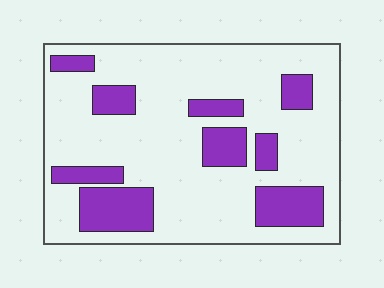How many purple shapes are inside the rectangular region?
9.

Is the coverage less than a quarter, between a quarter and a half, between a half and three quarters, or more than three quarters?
Less than a quarter.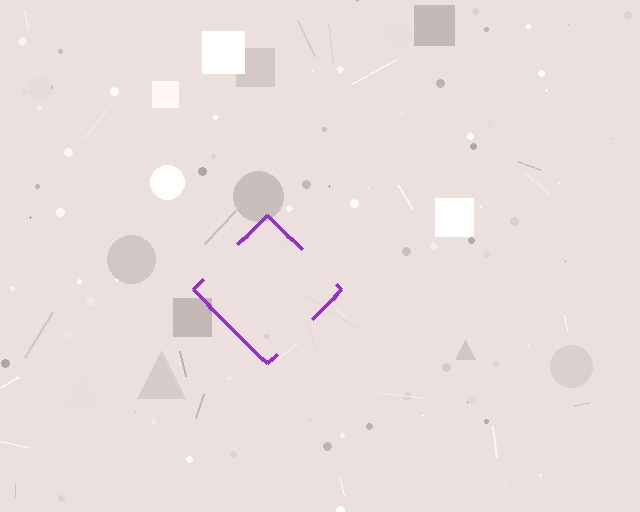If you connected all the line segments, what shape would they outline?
They would outline a diamond.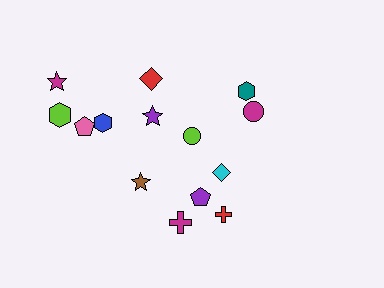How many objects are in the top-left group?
There are 6 objects.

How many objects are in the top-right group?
There are 3 objects.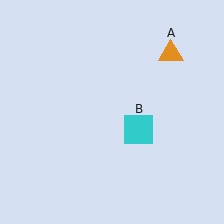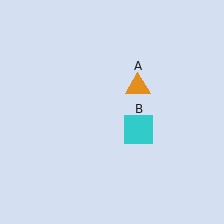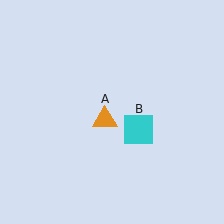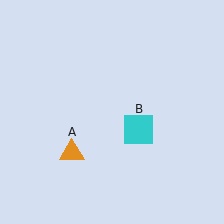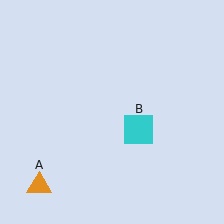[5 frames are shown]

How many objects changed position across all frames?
1 object changed position: orange triangle (object A).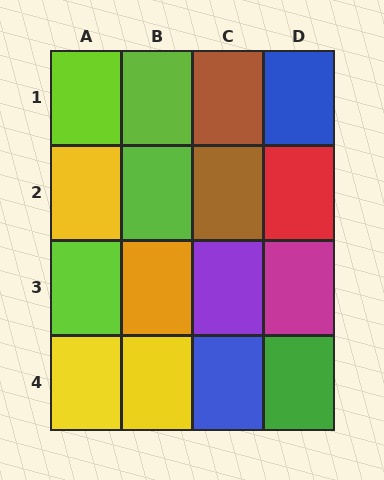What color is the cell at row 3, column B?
Orange.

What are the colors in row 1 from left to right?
Lime, lime, brown, blue.